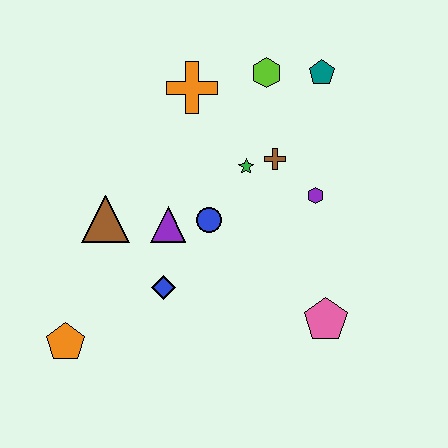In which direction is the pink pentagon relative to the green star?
The pink pentagon is below the green star.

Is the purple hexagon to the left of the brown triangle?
No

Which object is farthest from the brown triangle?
The teal pentagon is farthest from the brown triangle.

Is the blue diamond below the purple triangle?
Yes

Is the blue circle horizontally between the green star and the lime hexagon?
No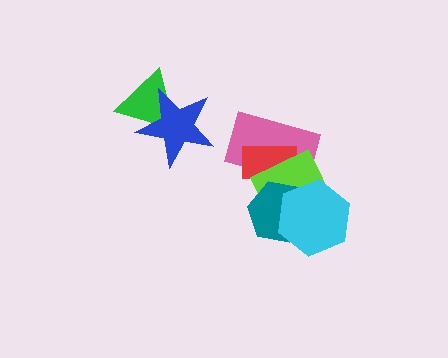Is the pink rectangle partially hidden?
Yes, it is partially covered by another shape.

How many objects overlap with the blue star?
1 object overlaps with the blue star.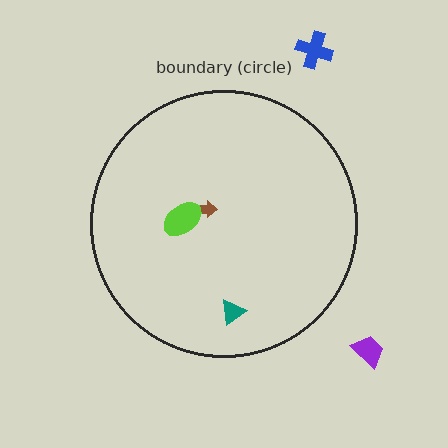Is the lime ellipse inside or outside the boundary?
Inside.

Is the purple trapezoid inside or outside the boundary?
Outside.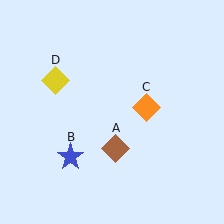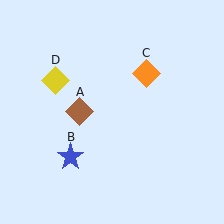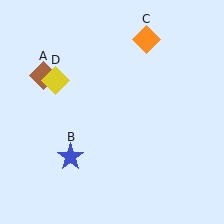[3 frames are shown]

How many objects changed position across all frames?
2 objects changed position: brown diamond (object A), orange diamond (object C).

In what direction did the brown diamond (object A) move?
The brown diamond (object A) moved up and to the left.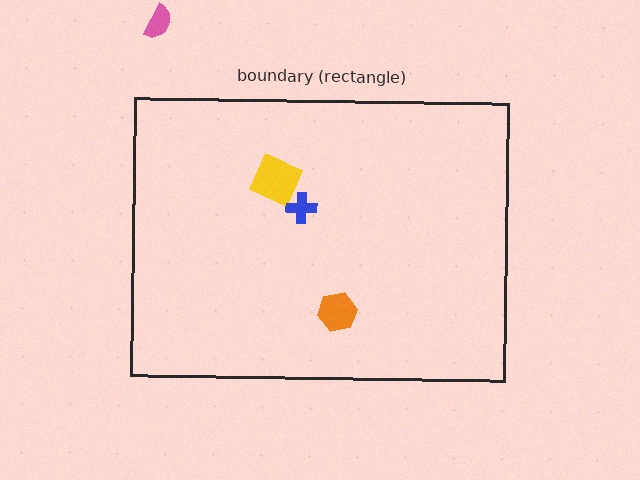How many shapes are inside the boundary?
3 inside, 1 outside.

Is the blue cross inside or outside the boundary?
Inside.